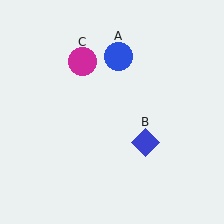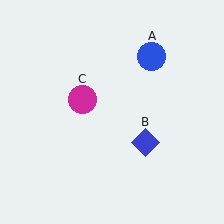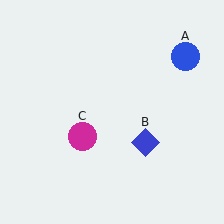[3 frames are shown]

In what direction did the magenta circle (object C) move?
The magenta circle (object C) moved down.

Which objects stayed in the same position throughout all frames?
Blue diamond (object B) remained stationary.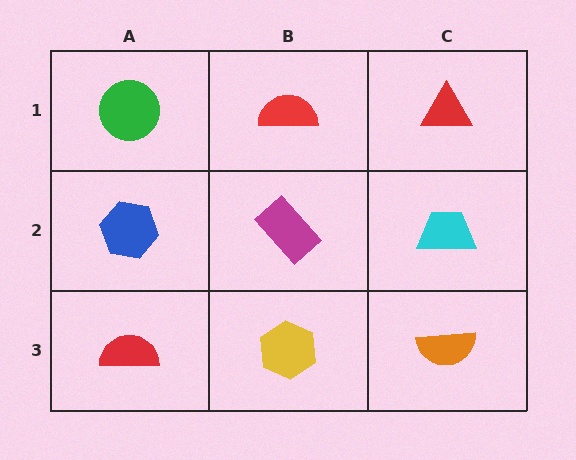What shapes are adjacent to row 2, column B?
A red semicircle (row 1, column B), a yellow hexagon (row 3, column B), a blue hexagon (row 2, column A), a cyan trapezoid (row 2, column C).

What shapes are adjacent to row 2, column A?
A green circle (row 1, column A), a red semicircle (row 3, column A), a magenta rectangle (row 2, column B).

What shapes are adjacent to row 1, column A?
A blue hexagon (row 2, column A), a red semicircle (row 1, column B).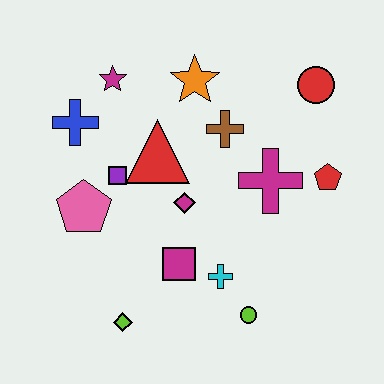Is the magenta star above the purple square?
Yes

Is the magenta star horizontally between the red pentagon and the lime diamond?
No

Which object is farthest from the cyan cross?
The magenta star is farthest from the cyan cross.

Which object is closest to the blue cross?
The magenta star is closest to the blue cross.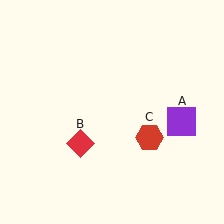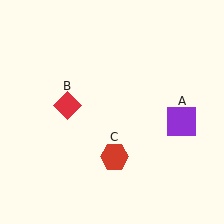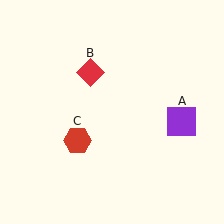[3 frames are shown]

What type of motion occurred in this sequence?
The red diamond (object B), red hexagon (object C) rotated clockwise around the center of the scene.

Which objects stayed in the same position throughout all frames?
Purple square (object A) remained stationary.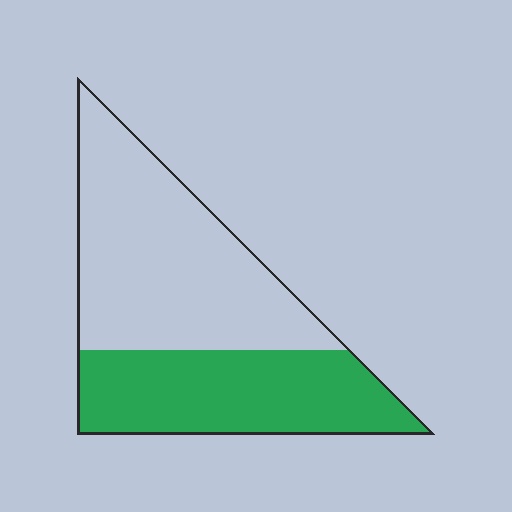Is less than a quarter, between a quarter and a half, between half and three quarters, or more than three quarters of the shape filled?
Between a quarter and a half.